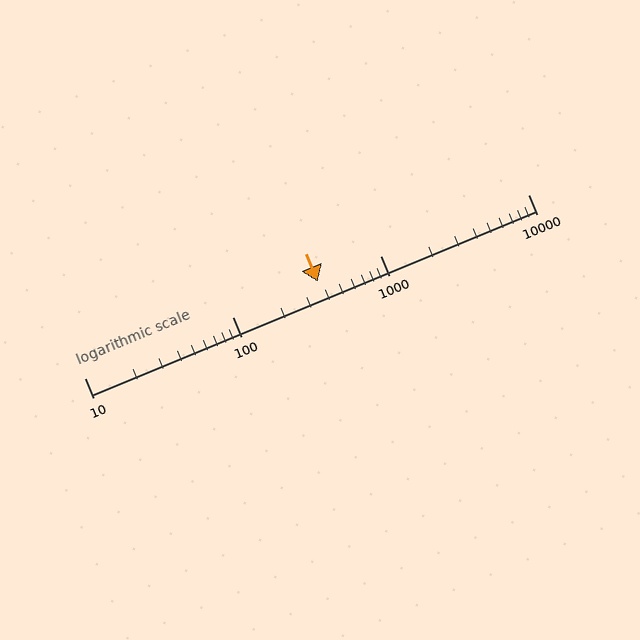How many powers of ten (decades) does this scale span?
The scale spans 3 decades, from 10 to 10000.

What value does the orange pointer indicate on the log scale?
The pointer indicates approximately 380.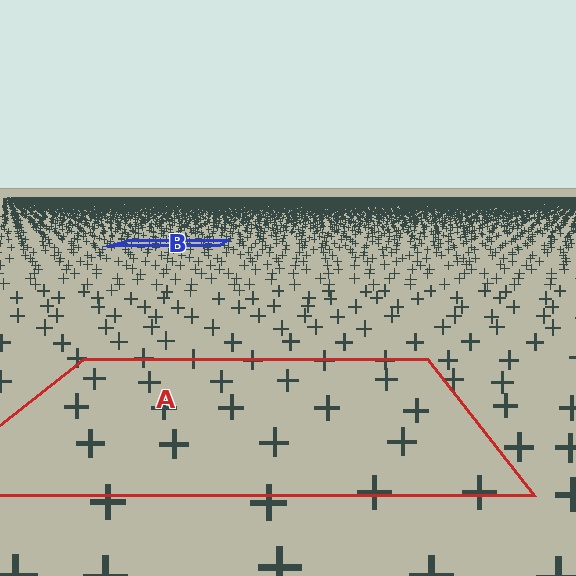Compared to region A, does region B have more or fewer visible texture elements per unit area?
Region B has more texture elements per unit area — they are packed more densely because it is farther away.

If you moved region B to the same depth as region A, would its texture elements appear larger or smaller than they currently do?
They would appear larger. At a closer depth, the same texture elements are projected at a bigger on-screen size.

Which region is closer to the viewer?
Region A is closer. The texture elements there are larger and more spread out.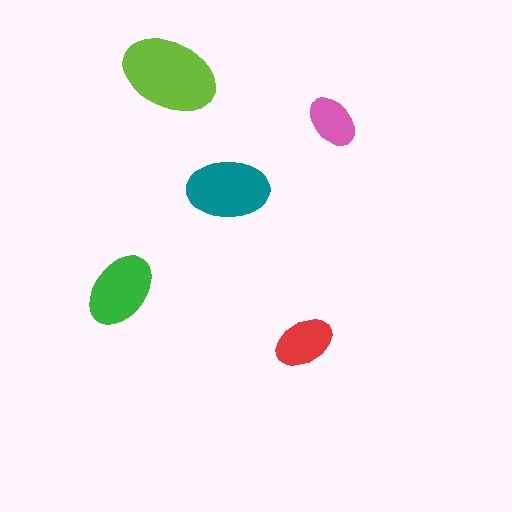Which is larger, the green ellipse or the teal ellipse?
The teal one.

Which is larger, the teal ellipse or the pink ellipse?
The teal one.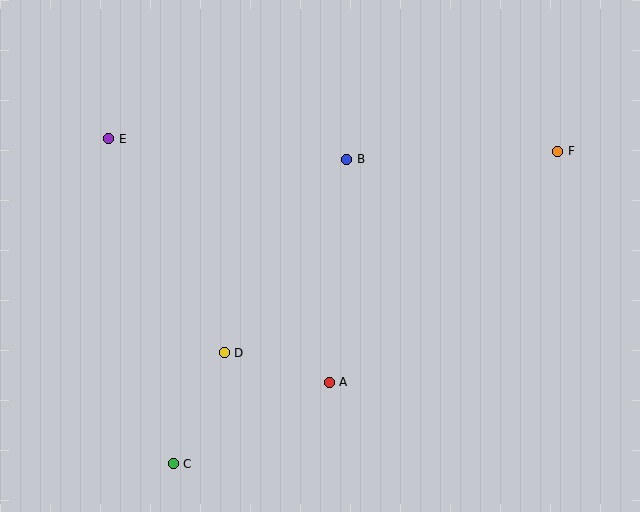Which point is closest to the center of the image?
Point B at (347, 159) is closest to the center.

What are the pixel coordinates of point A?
Point A is at (329, 382).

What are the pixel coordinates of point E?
Point E is at (109, 139).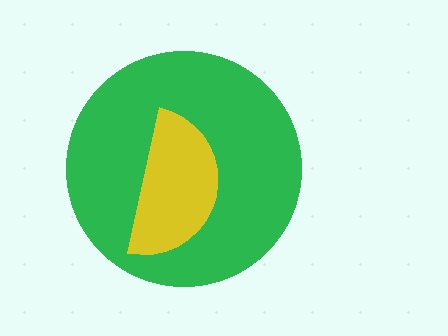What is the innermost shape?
The yellow semicircle.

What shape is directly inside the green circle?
The yellow semicircle.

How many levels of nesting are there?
2.